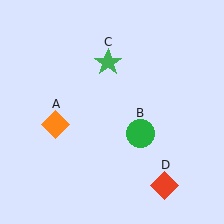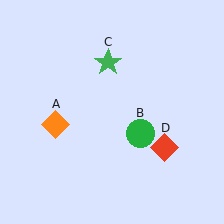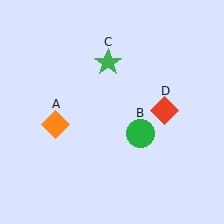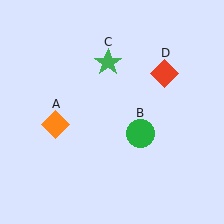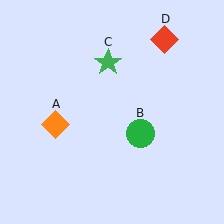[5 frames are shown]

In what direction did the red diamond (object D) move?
The red diamond (object D) moved up.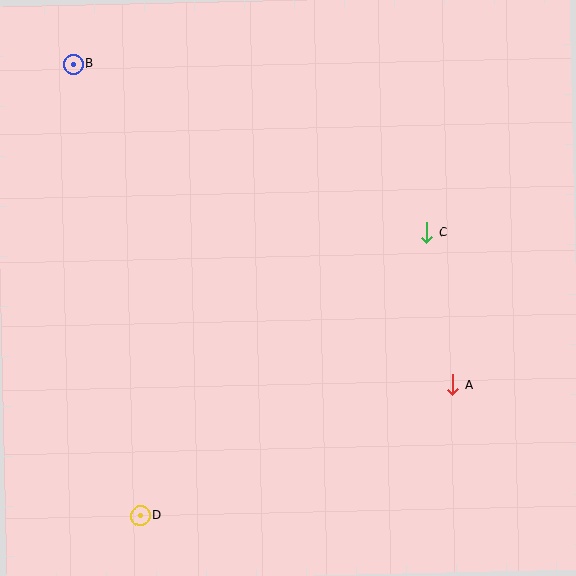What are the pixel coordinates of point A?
Point A is at (453, 385).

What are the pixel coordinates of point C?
Point C is at (426, 232).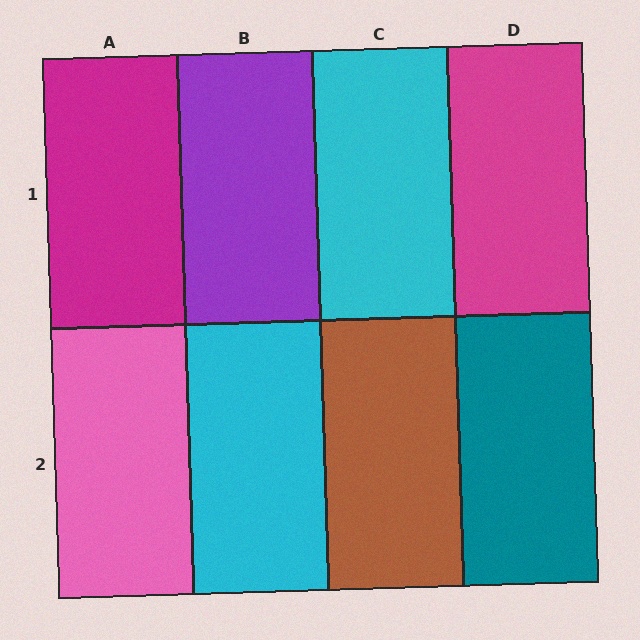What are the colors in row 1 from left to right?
Magenta, purple, cyan, magenta.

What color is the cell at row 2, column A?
Pink.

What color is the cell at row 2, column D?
Teal.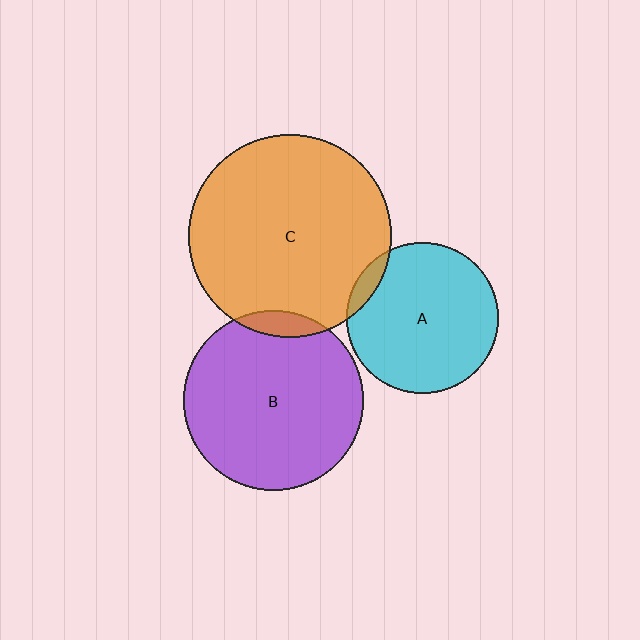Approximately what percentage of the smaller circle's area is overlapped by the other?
Approximately 5%.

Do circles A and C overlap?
Yes.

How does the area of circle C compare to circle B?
Approximately 1.3 times.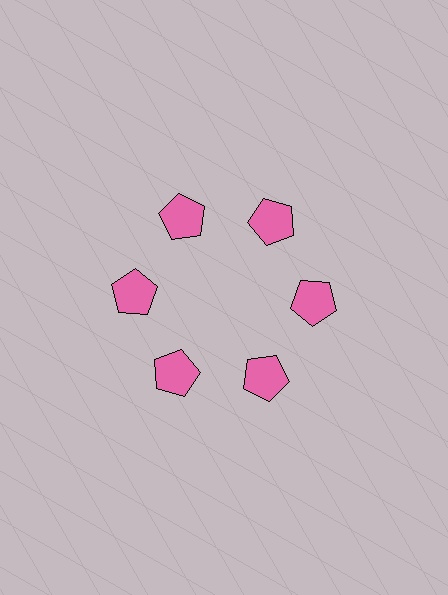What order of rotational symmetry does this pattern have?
This pattern has 6-fold rotational symmetry.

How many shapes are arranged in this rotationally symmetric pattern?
There are 6 shapes, arranged in 6 groups of 1.